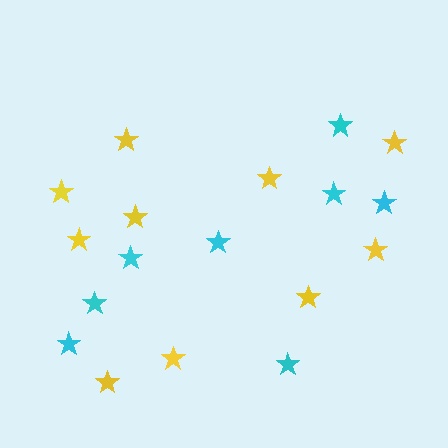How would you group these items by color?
There are 2 groups: one group of cyan stars (8) and one group of yellow stars (10).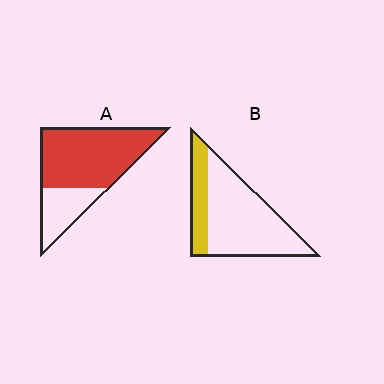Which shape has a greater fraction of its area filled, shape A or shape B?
Shape A.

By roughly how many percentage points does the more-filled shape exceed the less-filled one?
By roughly 45 percentage points (A over B).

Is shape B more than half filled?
No.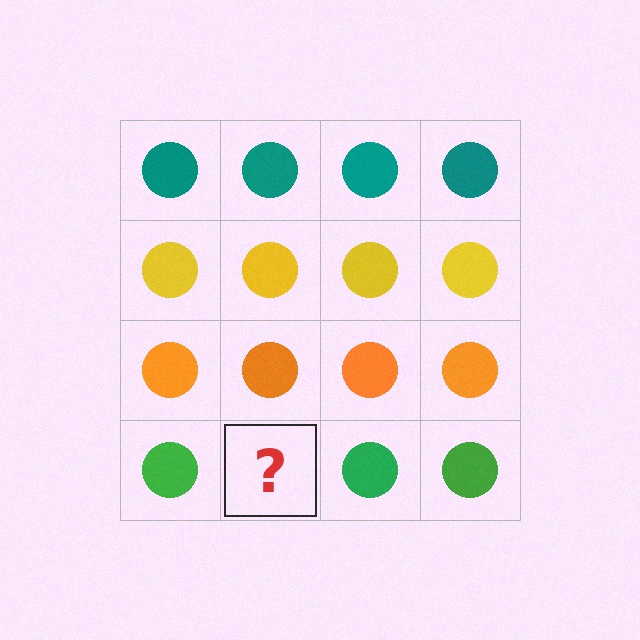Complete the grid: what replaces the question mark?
The question mark should be replaced with a green circle.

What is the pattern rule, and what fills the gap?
The rule is that each row has a consistent color. The gap should be filled with a green circle.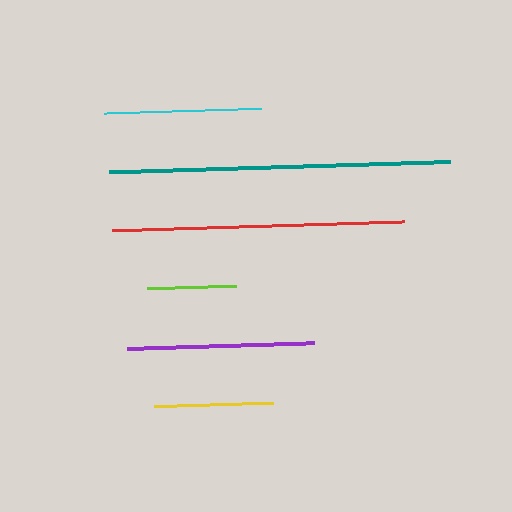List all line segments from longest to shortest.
From longest to shortest: teal, red, purple, cyan, yellow, lime.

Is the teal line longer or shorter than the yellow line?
The teal line is longer than the yellow line.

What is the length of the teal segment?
The teal segment is approximately 342 pixels long.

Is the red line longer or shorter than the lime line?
The red line is longer than the lime line.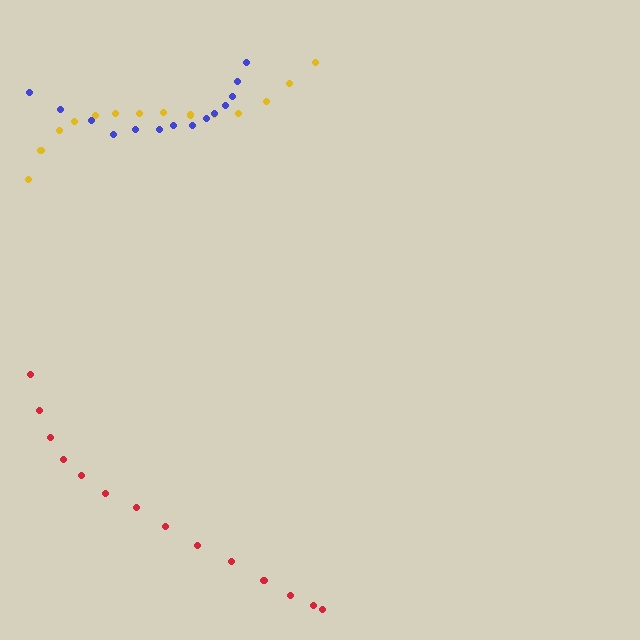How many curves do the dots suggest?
There are 3 distinct paths.